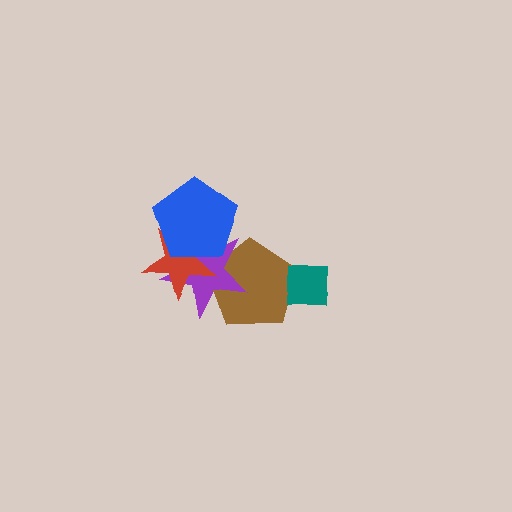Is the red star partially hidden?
Yes, it is partially covered by another shape.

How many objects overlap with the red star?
3 objects overlap with the red star.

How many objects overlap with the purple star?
3 objects overlap with the purple star.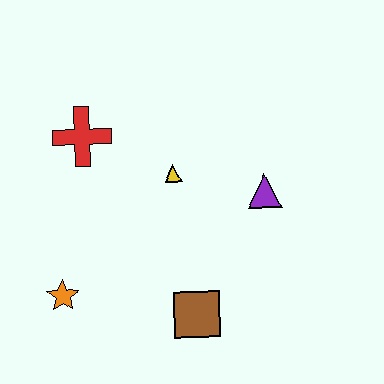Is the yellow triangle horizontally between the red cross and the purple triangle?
Yes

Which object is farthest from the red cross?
The brown square is farthest from the red cross.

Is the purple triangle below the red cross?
Yes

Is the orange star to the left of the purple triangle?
Yes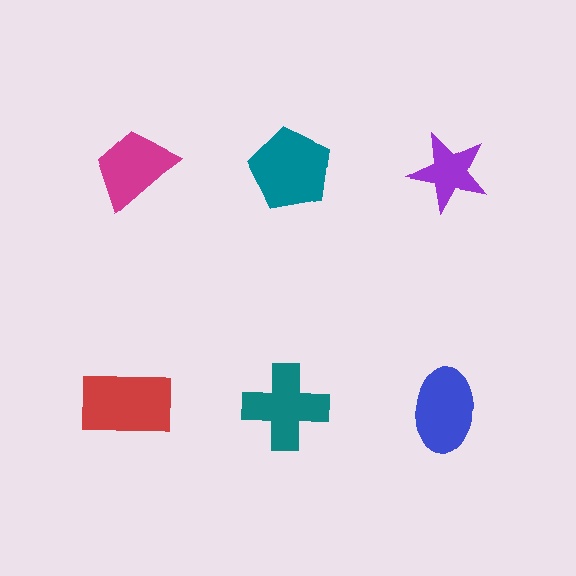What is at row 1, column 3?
A purple star.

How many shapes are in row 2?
3 shapes.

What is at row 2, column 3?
A blue ellipse.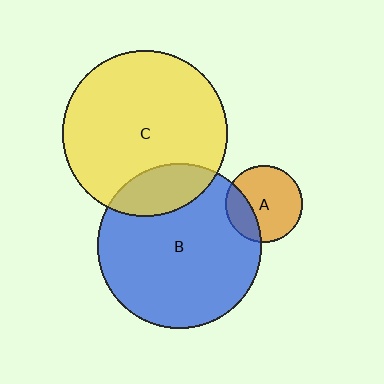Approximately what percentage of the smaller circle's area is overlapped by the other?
Approximately 20%.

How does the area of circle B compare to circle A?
Approximately 4.6 times.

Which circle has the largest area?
Circle C (yellow).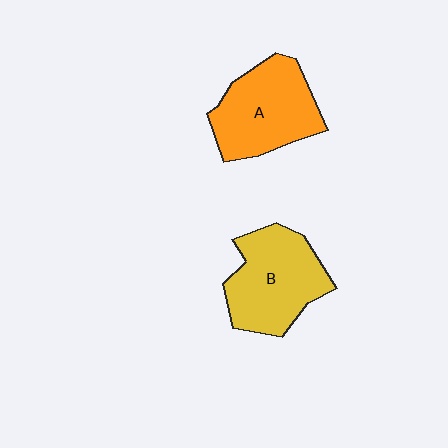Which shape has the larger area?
Shape B (yellow).